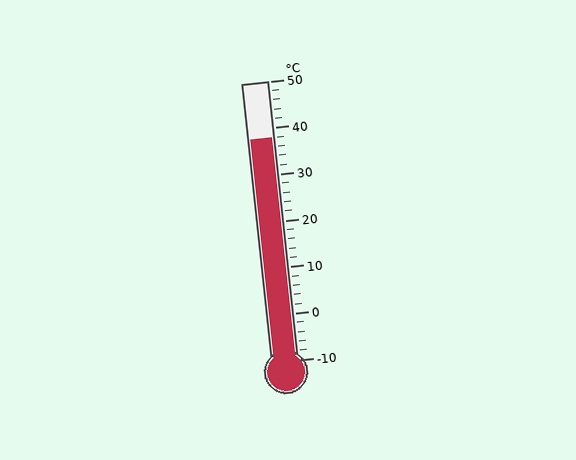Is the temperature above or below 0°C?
The temperature is above 0°C.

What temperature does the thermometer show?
The thermometer shows approximately 38°C.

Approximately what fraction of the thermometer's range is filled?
The thermometer is filled to approximately 80% of its range.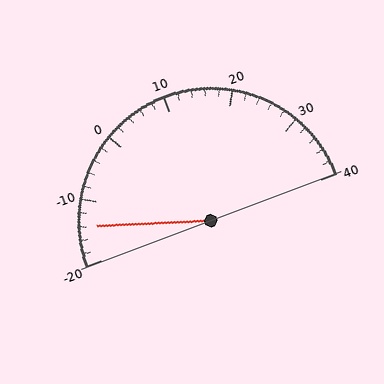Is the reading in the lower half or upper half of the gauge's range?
The reading is in the lower half of the range (-20 to 40).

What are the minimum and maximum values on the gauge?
The gauge ranges from -20 to 40.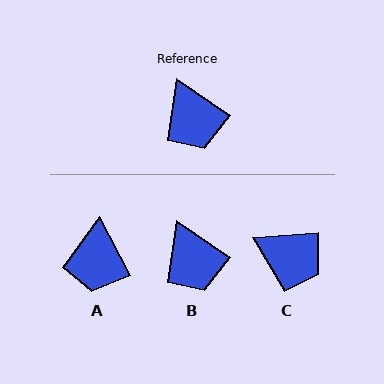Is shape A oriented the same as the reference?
No, it is off by about 28 degrees.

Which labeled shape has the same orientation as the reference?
B.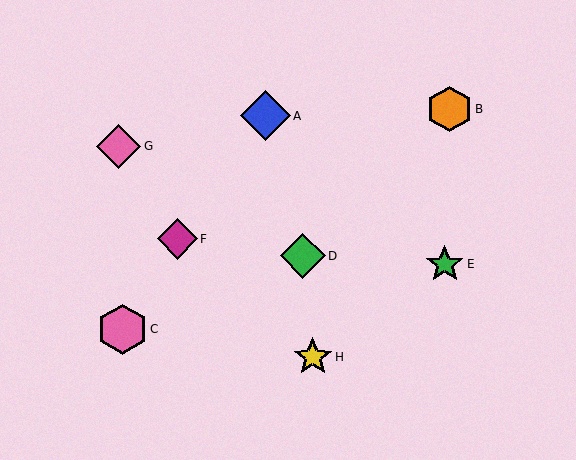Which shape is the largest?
The pink hexagon (labeled C) is the largest.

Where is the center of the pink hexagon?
The center of the pink hexagon is at (122, 329).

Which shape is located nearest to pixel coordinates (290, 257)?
The green diamond (labeled D) at (303, 256) is nearest to that location.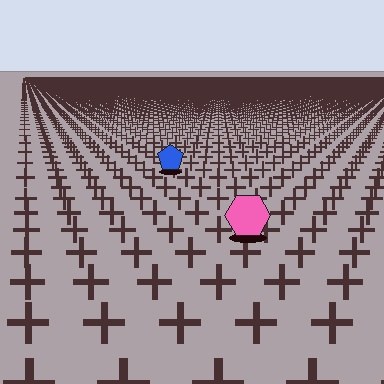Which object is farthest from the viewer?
The blue pentagon is farthest from the viewer. It appears smaller and the ground texture around it is denser.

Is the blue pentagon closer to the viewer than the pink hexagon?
No. The pink hexagon is closer — you can tell from the texture gradient: the ground texture is coarser near it.